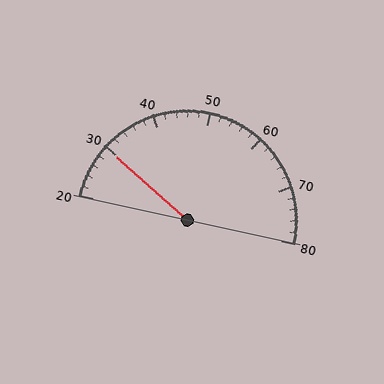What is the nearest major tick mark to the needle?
The nearest major tick mark is 30.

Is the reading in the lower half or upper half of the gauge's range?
The reading is in the lower half of the range (20 to 80).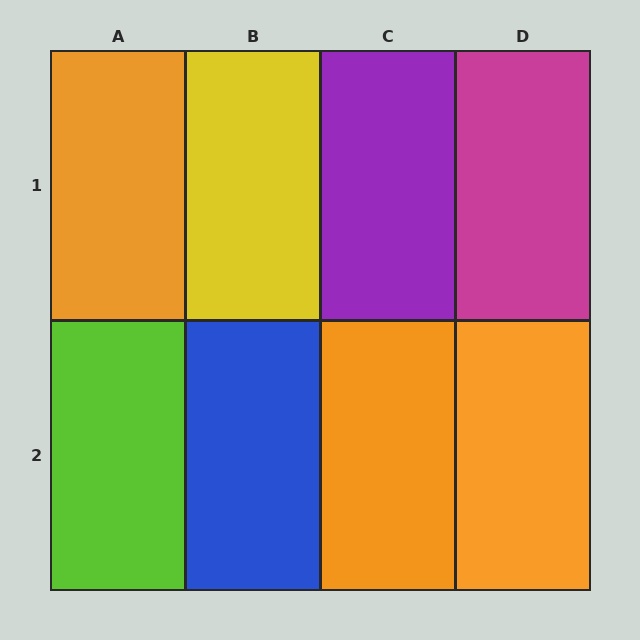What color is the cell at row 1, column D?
Magenta.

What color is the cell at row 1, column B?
Yellow.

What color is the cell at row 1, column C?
Purple.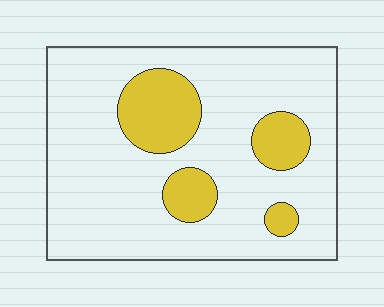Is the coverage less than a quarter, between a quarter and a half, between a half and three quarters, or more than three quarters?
Less than a quarter.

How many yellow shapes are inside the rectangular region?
4.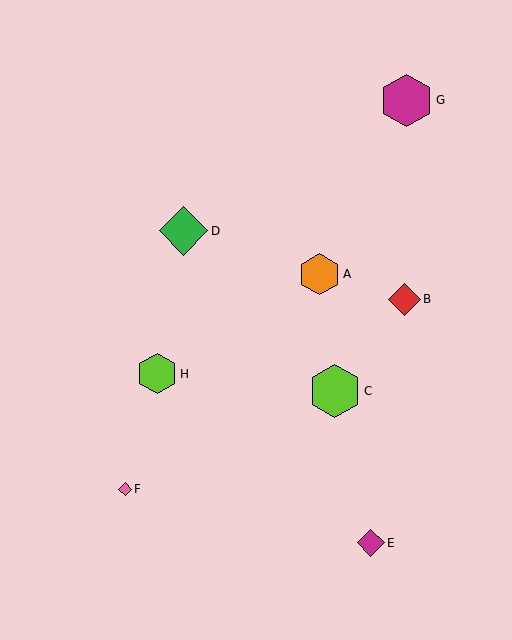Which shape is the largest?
The lime hexagon (labeled C) is the largest.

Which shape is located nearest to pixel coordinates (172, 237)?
The green diamond (labeled D) at (184, 231) is nearest to that location.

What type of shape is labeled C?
Shape C is a lime hexagon.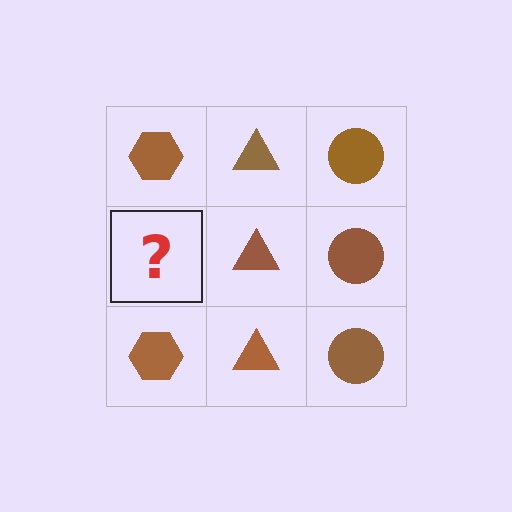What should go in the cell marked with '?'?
The missing cell should contain a brown hexagon.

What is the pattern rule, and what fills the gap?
The rule is that each column has a consistent shape. The gap should be filled with a brown hexagon.